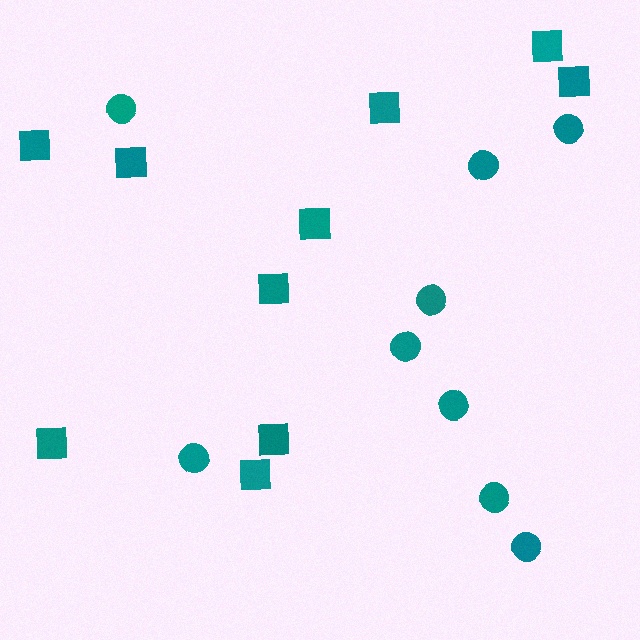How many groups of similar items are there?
There are 2 groups: one group of circles (9) and one group of squares (10).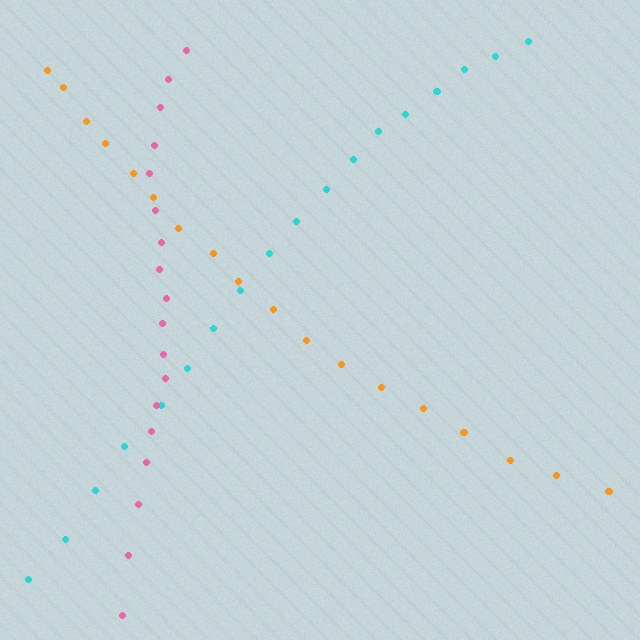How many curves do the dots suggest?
There are 3 distinct paths.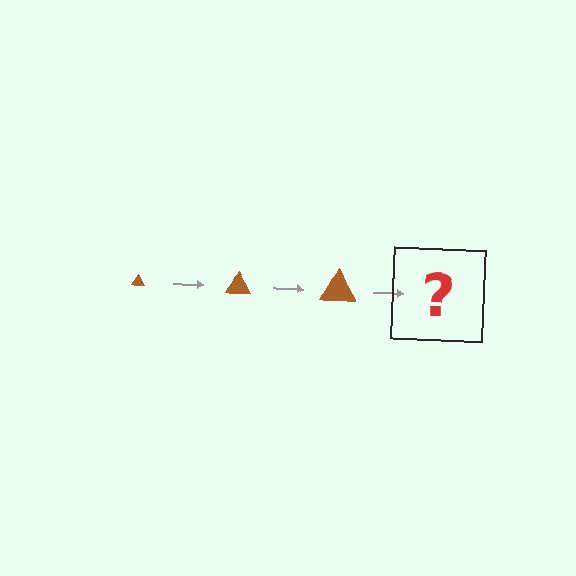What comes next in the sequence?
The next element should be a brown triangle, larger than the previous one.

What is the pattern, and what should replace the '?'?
The pattern is that the triangle gets progressively larger each step. The '?' should be a brown triangle, larger than the previous one.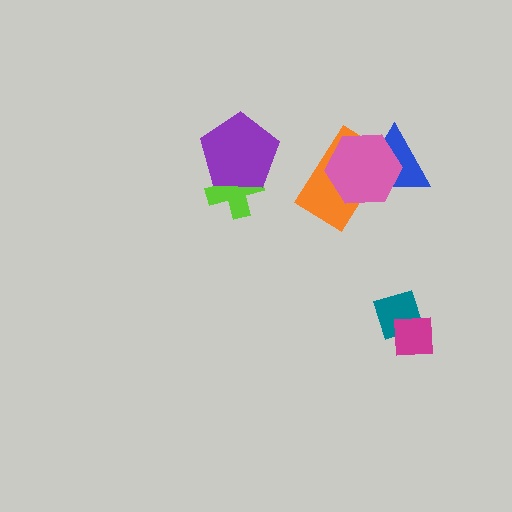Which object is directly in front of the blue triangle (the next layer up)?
The orange rectangle is directly in front of the blue triangle.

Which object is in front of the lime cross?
The purple pentagon is in front of the lime cross.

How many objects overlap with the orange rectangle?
2 objects overlap with the orange rectangle.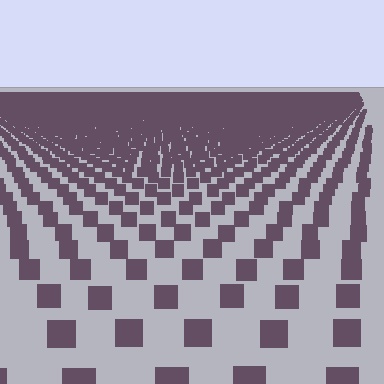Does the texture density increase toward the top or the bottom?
Density increases toward the top.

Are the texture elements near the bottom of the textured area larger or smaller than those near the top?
Larger. Near the bottom, elements are closer to the viewer and appear at a bigger on-screen size.